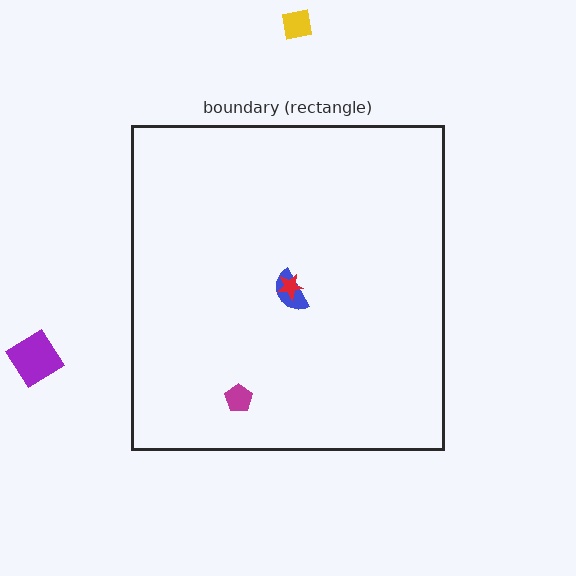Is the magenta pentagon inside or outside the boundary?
Inside.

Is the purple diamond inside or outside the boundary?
Outside.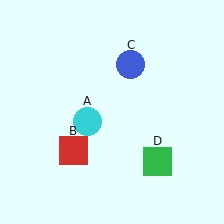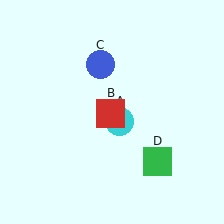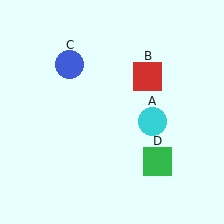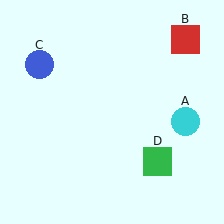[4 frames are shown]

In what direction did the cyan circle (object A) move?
The cyan circle (object A) moved right.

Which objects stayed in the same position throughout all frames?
Green square (object D) remained stationary.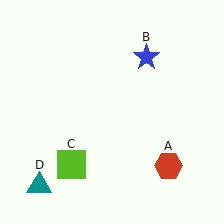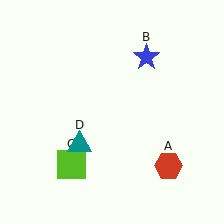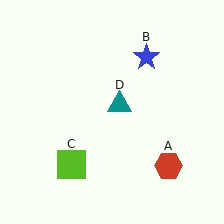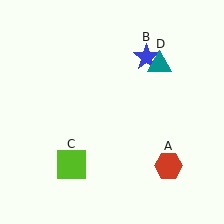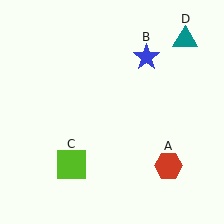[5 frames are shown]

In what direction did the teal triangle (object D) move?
The teal triangle (object D) moved up and to the right.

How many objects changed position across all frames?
1 object changed position: teal triangle (object D).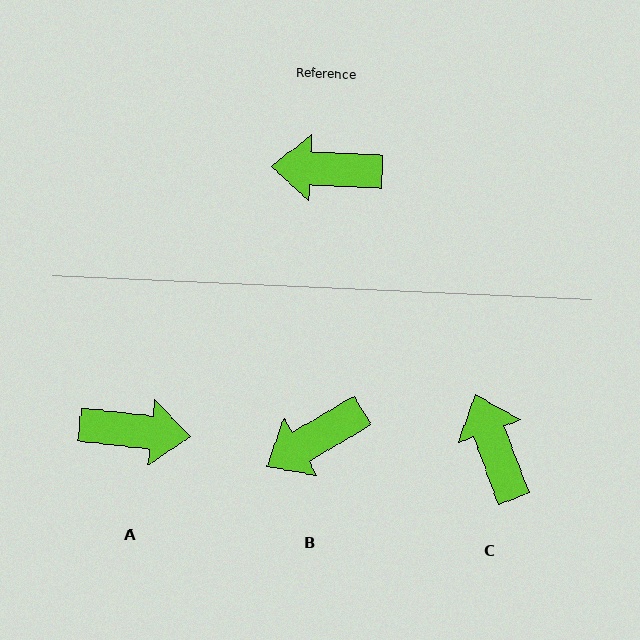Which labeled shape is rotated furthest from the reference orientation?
A, about 176 degrees away.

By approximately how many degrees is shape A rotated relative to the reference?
Approximately 176 degrees counter-clockwise.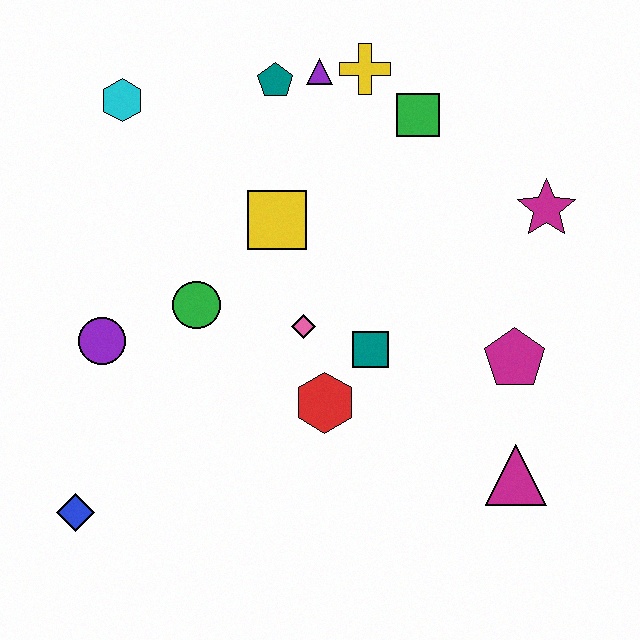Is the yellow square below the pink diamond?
No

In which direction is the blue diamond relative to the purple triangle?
The blue diamond is below the purple triangle.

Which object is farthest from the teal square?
The cyan hexagon is farthest from the teal square.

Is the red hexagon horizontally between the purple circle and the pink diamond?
No